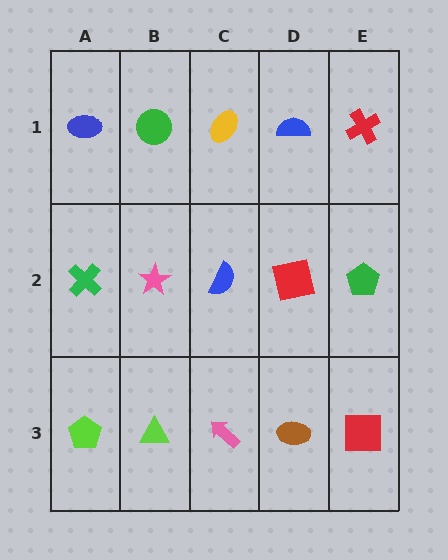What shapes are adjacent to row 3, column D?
A red square (row 2, column D), a pink arrow (row 3, column C), a red square (row 3, column E).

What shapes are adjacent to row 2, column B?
A green circle (row 1, column B), a lime triangle (row 3, column B), a green cross (row 2, column A), a blue semicircle (row 2, column C).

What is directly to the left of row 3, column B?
A lime pentagon.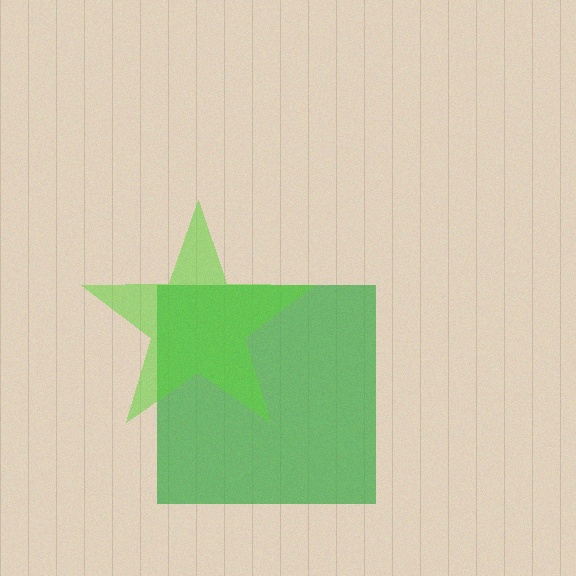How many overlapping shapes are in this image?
There are 2 overlapping shapes in the image.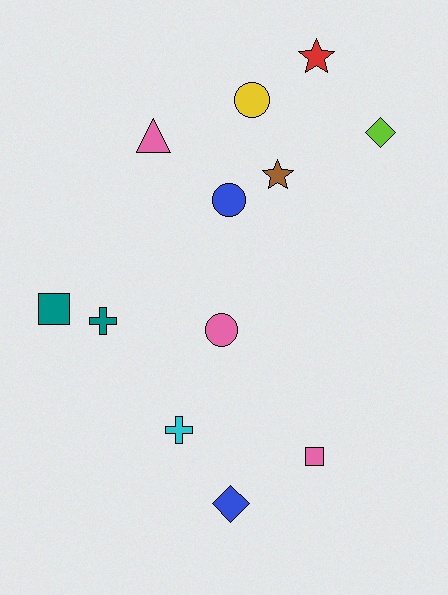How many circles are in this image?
There are 3 circles.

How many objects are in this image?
There are 12 objects.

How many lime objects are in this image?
There is 1 lime object.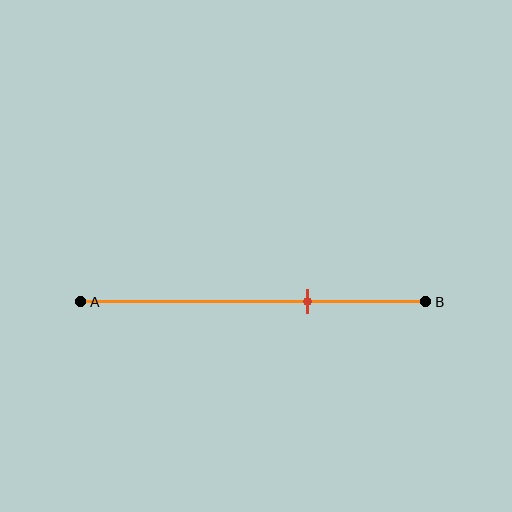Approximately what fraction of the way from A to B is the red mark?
The red mark is approximately 65% of the way from A to B.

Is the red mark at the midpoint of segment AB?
No, the mark is at about 65% from A, not at the 50% midpoint.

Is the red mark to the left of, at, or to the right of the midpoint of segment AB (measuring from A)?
The red mark is to the right of the midpoint of segment AB.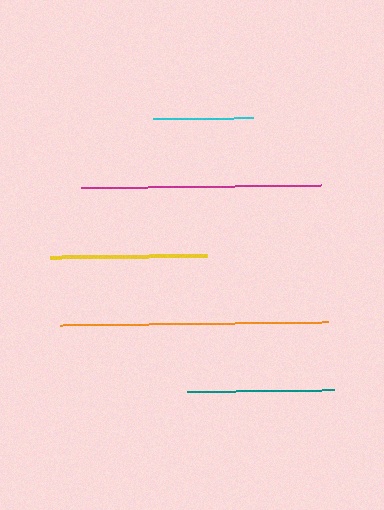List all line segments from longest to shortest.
From longest to shortest: orange, magenta, yellow, teal, cyan.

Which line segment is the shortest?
The cyan line is the shortest at approximately 100 pixels.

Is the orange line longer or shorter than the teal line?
The orange line is longer than the teal line.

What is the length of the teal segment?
The teal segment is approximately 147 pixels long.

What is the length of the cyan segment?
The cyan segment is approximately 100 pixels long.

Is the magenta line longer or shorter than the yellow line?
The magenta line is longer than the yellow line.